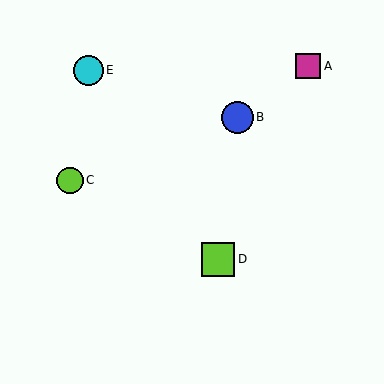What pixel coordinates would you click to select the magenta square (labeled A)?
Click at (308, 66) to select the magenta square A.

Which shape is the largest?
The lime square (labeled D) is the largest.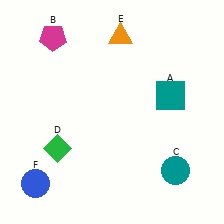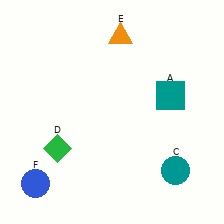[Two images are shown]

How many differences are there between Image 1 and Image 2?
There is 1 difference between the two images.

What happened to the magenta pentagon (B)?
The magenta pentagon (B) was removed in Image 2. It was in the top-left area of Image 1.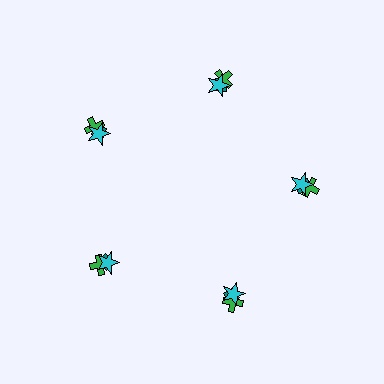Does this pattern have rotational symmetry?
Yes, this pattern has 5-fold rotational symmetry. It looks the same after rotating 72 degrees around the center.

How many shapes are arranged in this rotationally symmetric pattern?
There are 15 shapes, arranged in 5 groups of 3.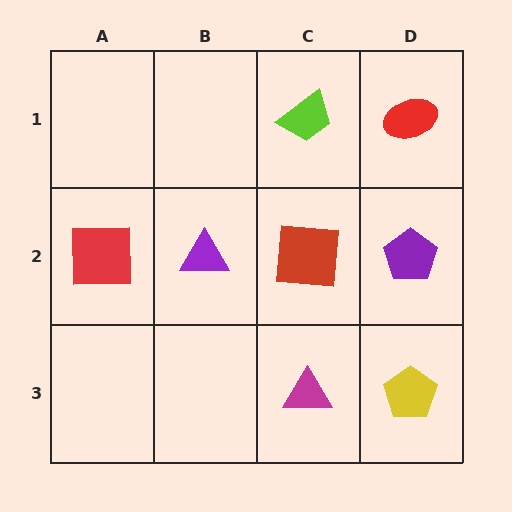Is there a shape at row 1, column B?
No, that cell is empty.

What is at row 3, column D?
A yellow pentagon.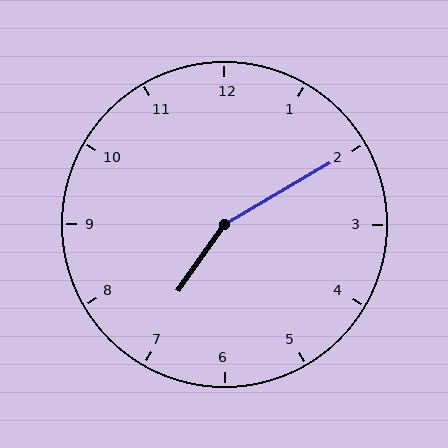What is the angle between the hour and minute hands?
Approximately 155 degrees.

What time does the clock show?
7:10.